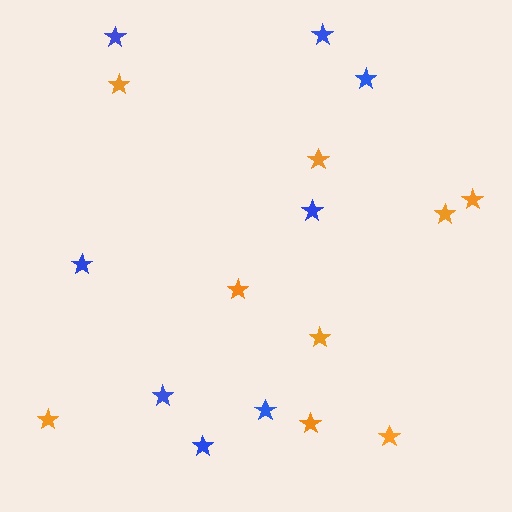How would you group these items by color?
There are 2 groups: one group of blue stars (8) and one group of orange stars (9).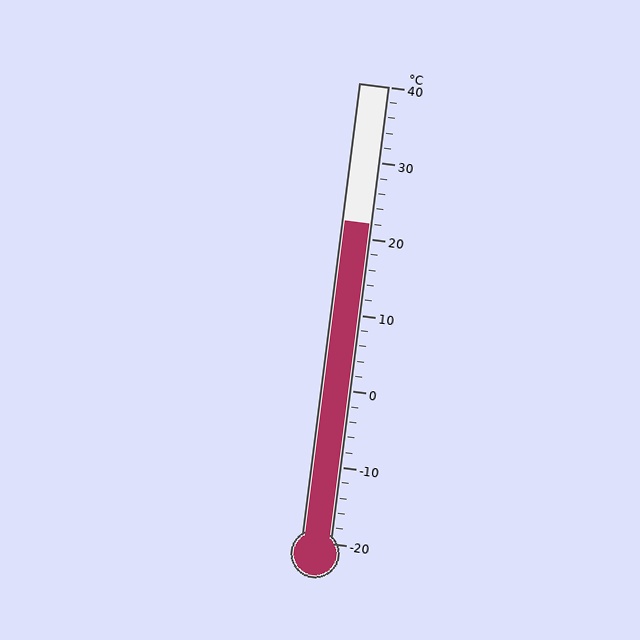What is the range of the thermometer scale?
The thermometer scale ranges from -20°C to 40°C.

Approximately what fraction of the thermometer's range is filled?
The thermometer is filled to approximately 70% of its range.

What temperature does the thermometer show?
The thermometer shows approximately 22°C.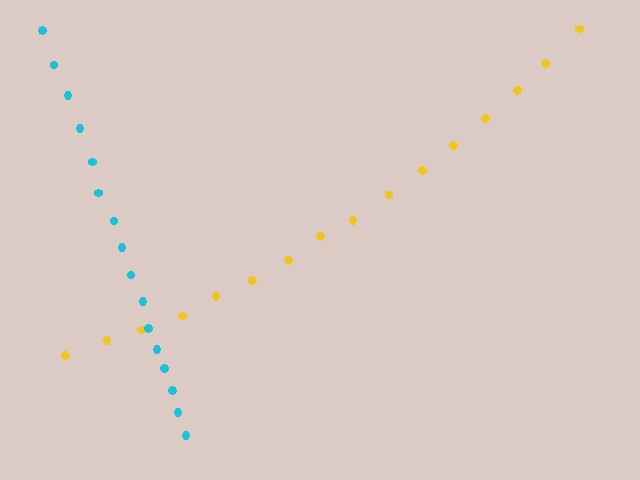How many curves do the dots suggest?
There are 2 distinct paths.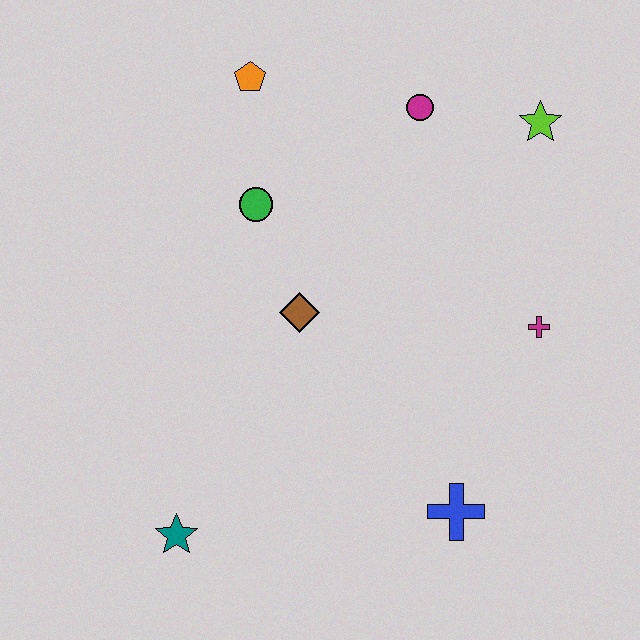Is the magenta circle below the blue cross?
No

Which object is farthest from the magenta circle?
The teal star is farthest from the magenta circle.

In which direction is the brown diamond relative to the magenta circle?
The brown diamond is below the magenta circle.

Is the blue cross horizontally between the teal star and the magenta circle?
No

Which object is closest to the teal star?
The brown diamond is closest to the teal star.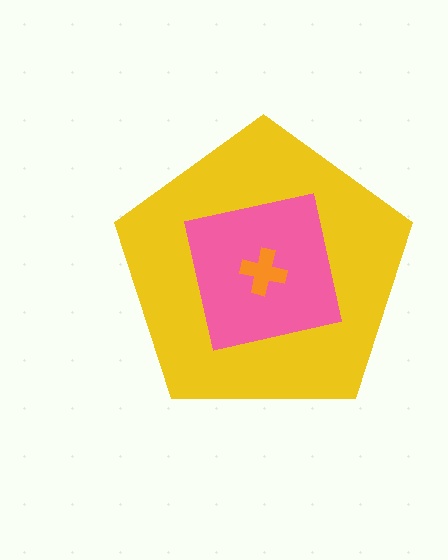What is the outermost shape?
The yellow pentagon.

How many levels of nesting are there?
3.